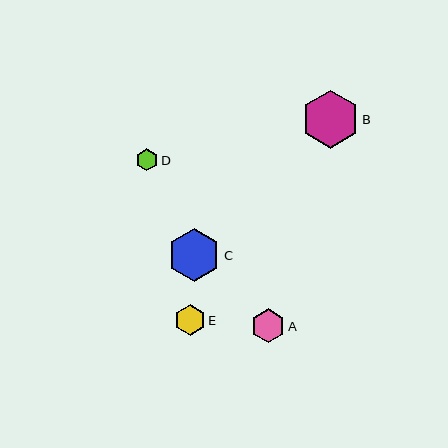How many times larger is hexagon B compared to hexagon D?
Hexagon B is approximately 2.7 times the size of hexagon D.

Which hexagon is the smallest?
Hexagon D is the smallest with a size of approximately 22 pixels.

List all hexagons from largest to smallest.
From largest to smallest: B, C, A, E, D.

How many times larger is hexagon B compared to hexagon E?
Hexagon B is approximately 1.9 times the size of hexagon E.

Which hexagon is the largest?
Hexagon B is the largest with a size of approximately 58 pixels.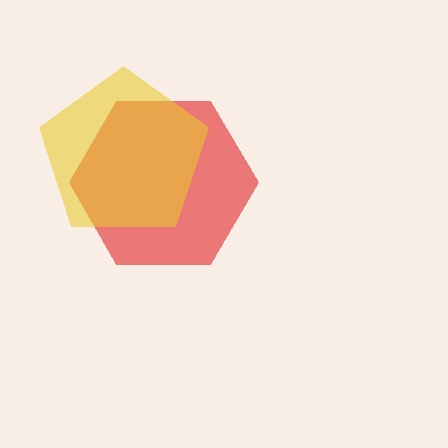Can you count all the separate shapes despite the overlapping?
Yes, there are 2 separate shapes.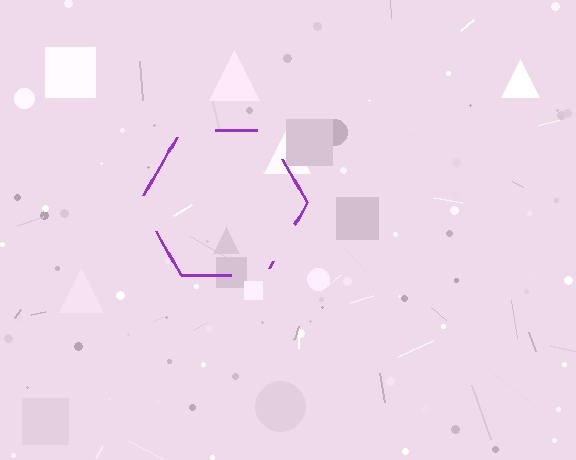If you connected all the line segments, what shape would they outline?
They would outline a hexagon.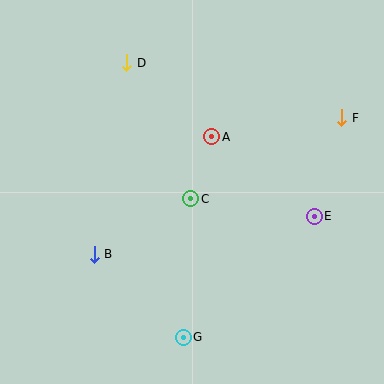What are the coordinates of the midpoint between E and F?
The midpoint between E and F is at (328, 167).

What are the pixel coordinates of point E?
Point E is at (314, 216).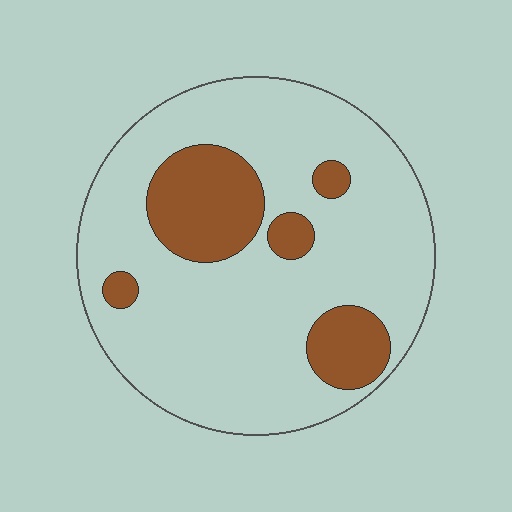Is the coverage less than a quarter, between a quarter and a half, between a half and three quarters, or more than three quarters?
Less than a quarter.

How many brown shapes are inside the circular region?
5.